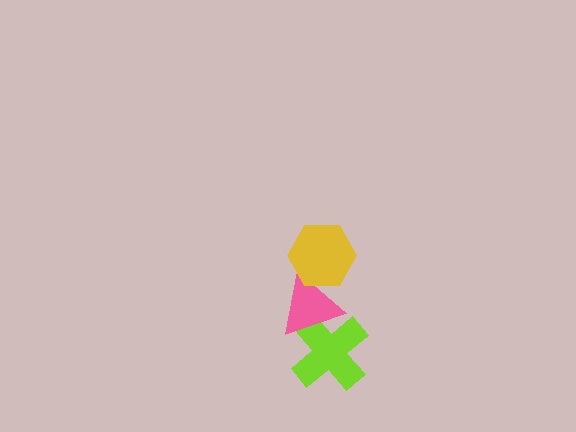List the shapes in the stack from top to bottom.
From top to bottom: the yellow hexagon, the pink triangle, the lime cross.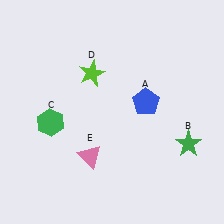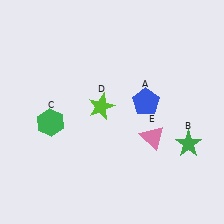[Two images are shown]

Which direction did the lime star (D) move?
The lime star (D) moved down.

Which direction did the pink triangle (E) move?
The pink triangle (E) moved right.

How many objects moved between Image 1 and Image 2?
2 objects moved between the two images.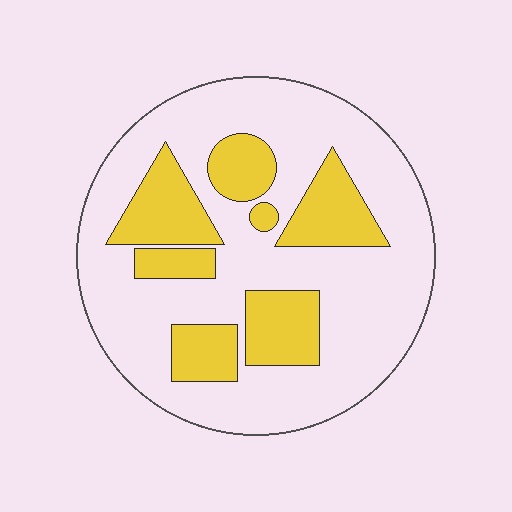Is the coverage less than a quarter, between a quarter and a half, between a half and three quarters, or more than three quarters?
Between a quarter and a half.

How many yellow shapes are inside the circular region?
7.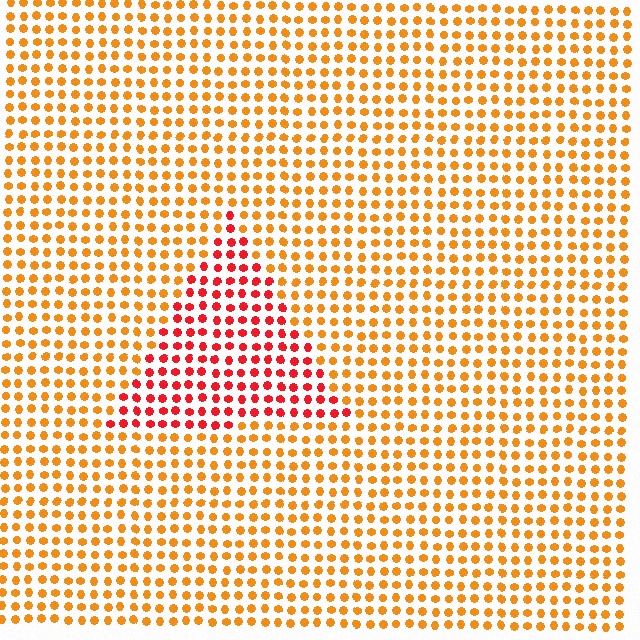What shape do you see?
I see a triangle.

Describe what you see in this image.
The image is filled with small orange elements in a uniform arrangement. A triangle-shaped region is visible where the elements are tinted to a slightly different hue, forming a subtle color boundary.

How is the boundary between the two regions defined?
The boundary is defined purely by a slight shift in hue (about 37 degrees). Spacing, size, and orientation are identical on both sides.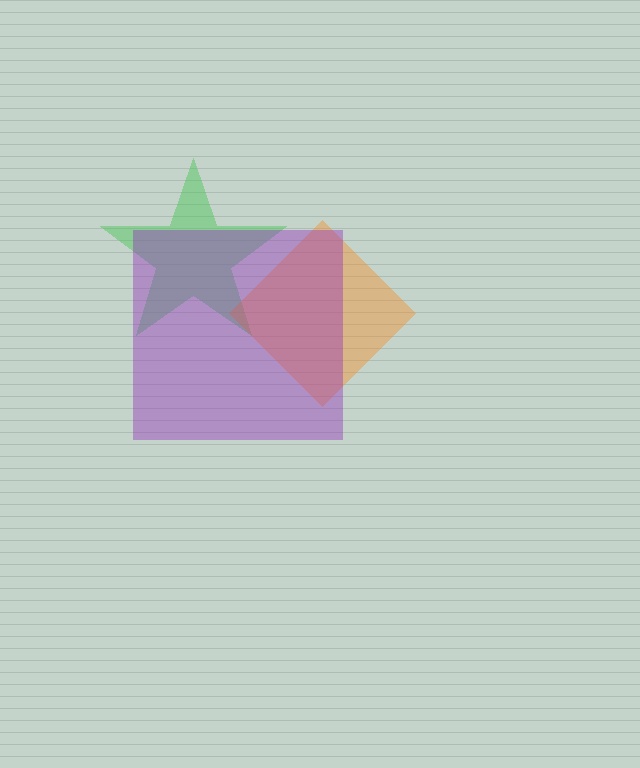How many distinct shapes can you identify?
There are 3 distinct shapes: a green star, an orange diamond, a purple square.